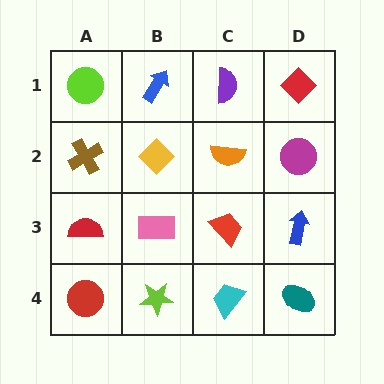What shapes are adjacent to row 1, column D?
A magenta circle (row 2, column D), a purple semicircle (row 1, column C).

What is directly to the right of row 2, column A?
A yellow diamond.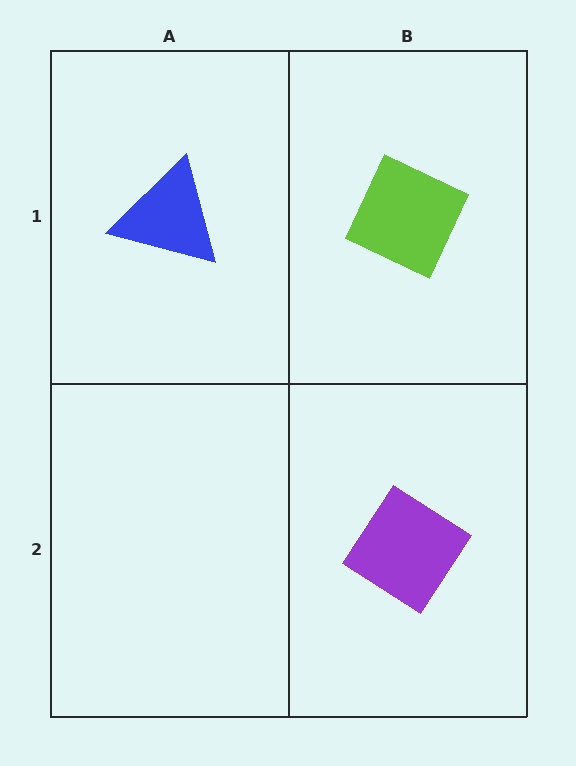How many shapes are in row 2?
1 shape.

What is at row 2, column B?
A purple diamond.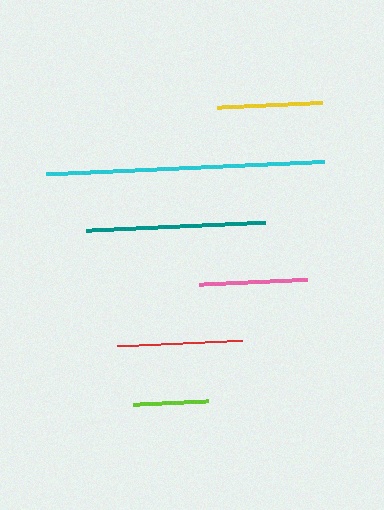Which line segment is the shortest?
The lime line is the shortest at approximately 75 pixels.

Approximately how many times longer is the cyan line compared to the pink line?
The cyan line is approximately 2.6 times the length of the pink line.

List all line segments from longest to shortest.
From longest to shortest: cyan, teal, red, pink, yellow, lime.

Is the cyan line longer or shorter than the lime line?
The cyan line is longer than the lime line.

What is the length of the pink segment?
The pink segment is approximately 108 pixels long.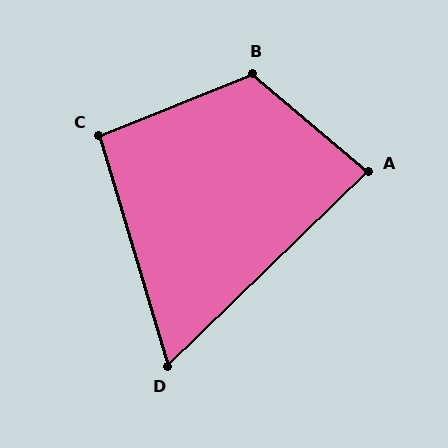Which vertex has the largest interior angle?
B, at approximately 117 degrees.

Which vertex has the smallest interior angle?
D, at approximately 63 degrees.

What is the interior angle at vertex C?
Approximately 96 degrees (obtuse).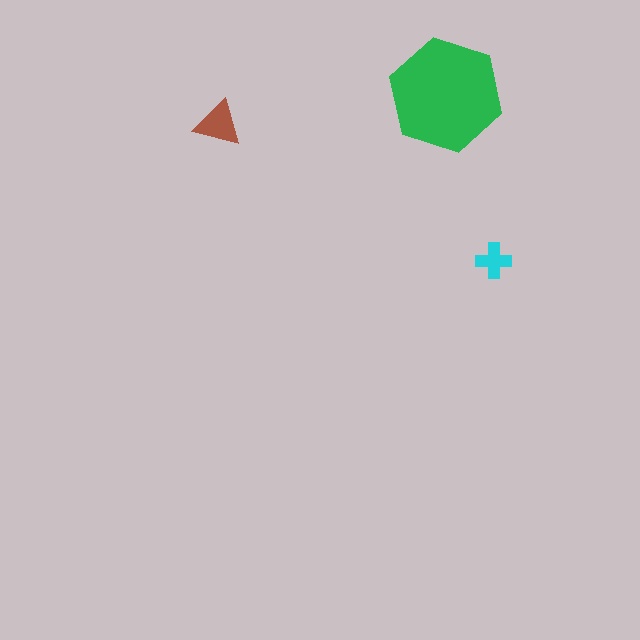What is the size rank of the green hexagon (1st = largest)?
1st.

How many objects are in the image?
There are 3 objects in the image.